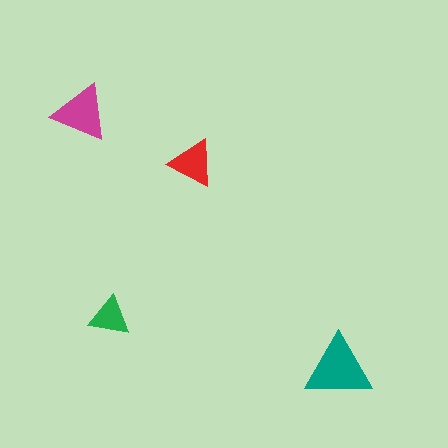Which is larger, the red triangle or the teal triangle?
The teal one.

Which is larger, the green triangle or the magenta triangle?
The magenta one.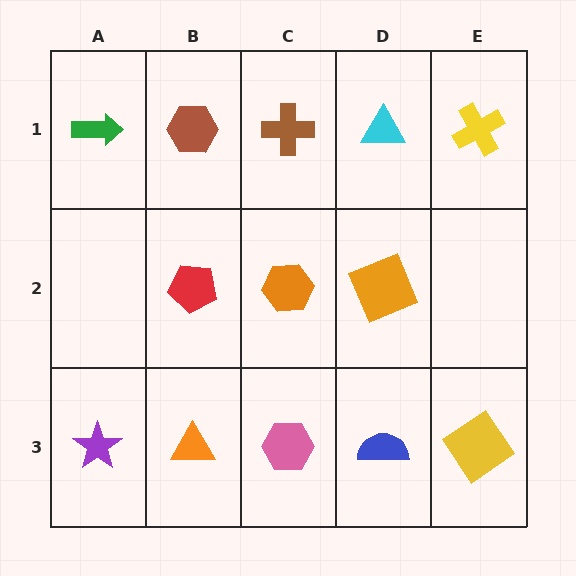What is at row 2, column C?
An orange hexagon.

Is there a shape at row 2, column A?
No, that cell is empty.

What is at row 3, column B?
An orange triangle.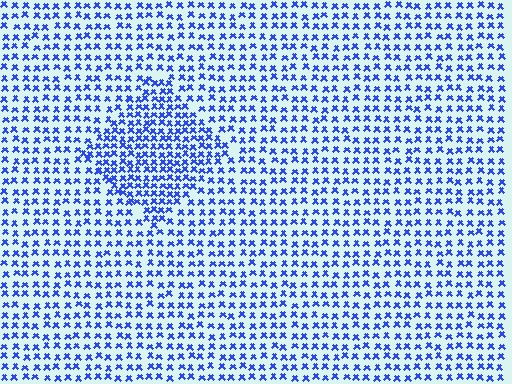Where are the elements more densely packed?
The elements are more densely packed inside the diamond boundary.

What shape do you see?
I see a diamond.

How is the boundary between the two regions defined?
The boundary is defined by a change in element density (approximately 1.7x ratio). All elements are the same color, size, and shape.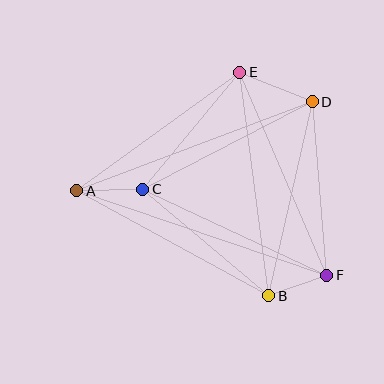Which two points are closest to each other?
Points B and F are closest to each other.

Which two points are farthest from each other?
Points A and F are farthest from each other.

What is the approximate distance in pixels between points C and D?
The distance between C and D is approximately 190 pixels.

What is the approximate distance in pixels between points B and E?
The distance between B and E is approximately 225 pixels.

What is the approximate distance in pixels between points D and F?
The distance between D and F is approximately 174 pixels.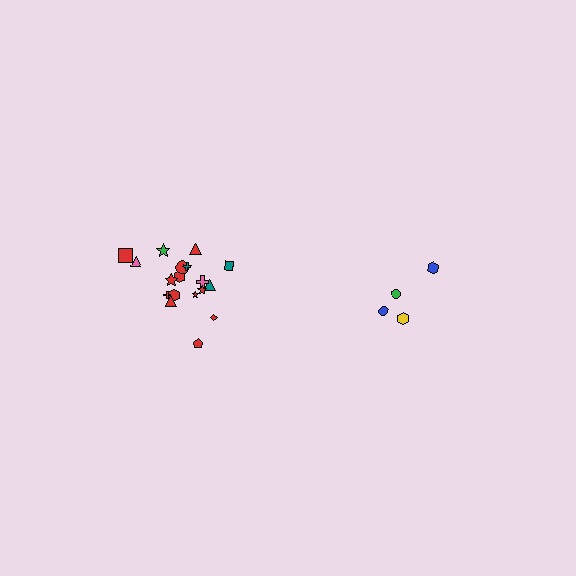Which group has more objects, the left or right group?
The left group.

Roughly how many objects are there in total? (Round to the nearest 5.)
Roughly 20 objects in total.